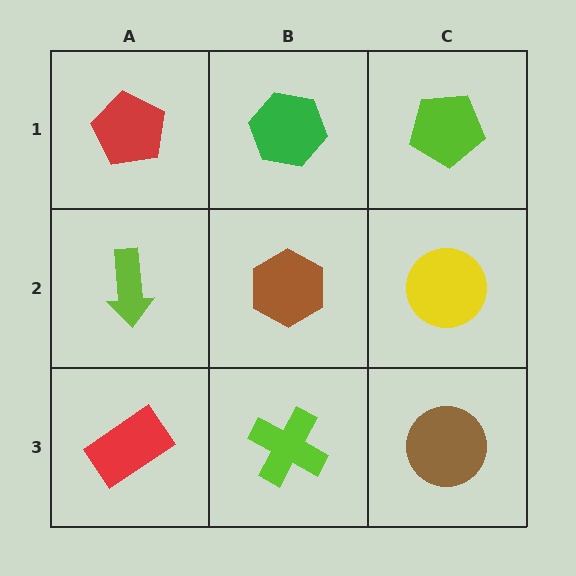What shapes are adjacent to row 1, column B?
A brown hexagon (row 2, column B), a red pentagon (row 1, column A), a lime pentagon (row 1, column C).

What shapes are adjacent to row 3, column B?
A brown hexagon (row 2, column B), a red rectangle (row 3, column A), a brown circle (row 3, column C).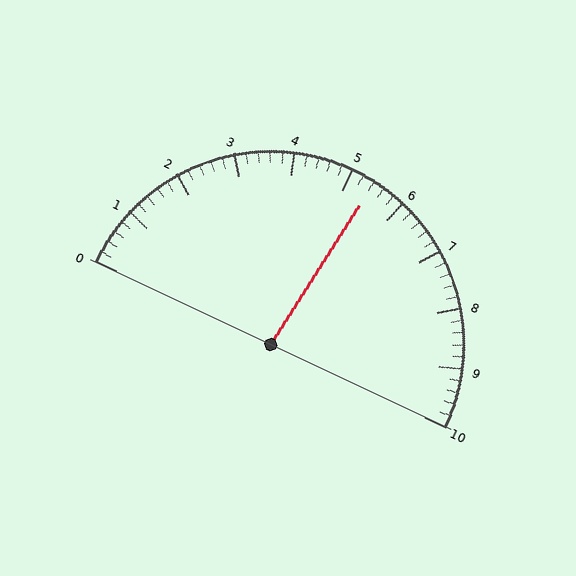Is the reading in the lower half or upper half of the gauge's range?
The reading is in the upper half of the range (0 to 10).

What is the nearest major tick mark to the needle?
The nearest major tick mark is 5.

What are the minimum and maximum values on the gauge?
The gauge ranges from 0 to 10.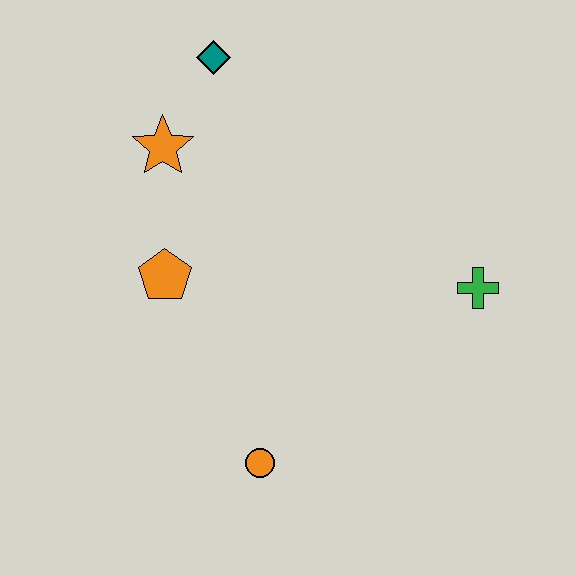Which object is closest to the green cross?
The orange circle is closest to the green cross.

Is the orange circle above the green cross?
No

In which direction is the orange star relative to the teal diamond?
The orange star is below the teal diamond.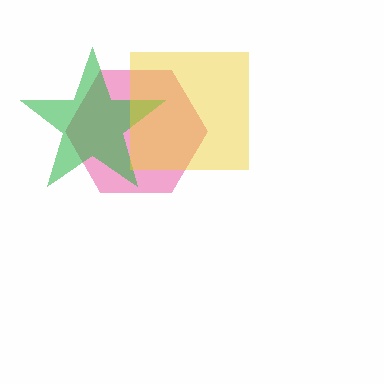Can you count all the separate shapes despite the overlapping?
Yes, there are 3 separate shapes.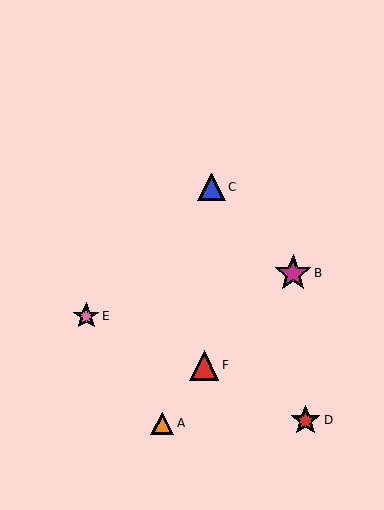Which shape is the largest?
The magenta star (labeled B) is the largest.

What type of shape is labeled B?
Shape B is a magenta star.